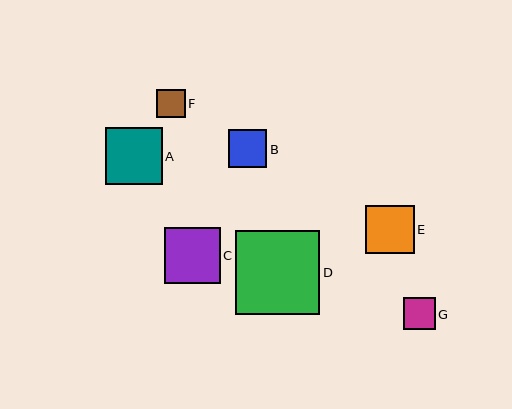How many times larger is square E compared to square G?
Square E is approximately 1.5 times the size of square G.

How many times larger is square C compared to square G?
Square C is approximately 1.7 times the size of square G.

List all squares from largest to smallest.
From largest to smallest: D, A, C, E, B, G, F.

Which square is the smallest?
Square F is the smallest with a size of approximately 28 pixels.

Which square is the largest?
Square D is the largest with a size of approximately 84 pixels.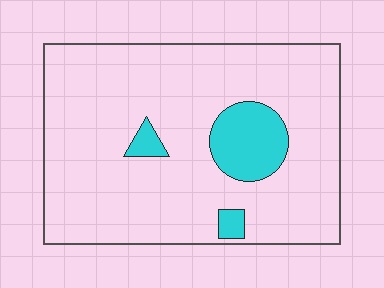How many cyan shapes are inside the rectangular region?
3.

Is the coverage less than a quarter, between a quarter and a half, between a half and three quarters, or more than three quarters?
Less than a quarter.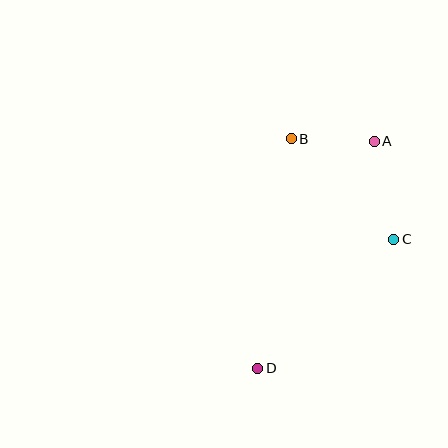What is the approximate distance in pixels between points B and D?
The distance between B and D is approximately 232 pixels.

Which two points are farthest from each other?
Points A and D are farthest from each other.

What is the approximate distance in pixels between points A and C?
The distance between A and C is approximately 100 pixels.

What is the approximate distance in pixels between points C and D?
The distance between C and D is approximately 187 pixels.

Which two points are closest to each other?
Points A and B are closest to each other.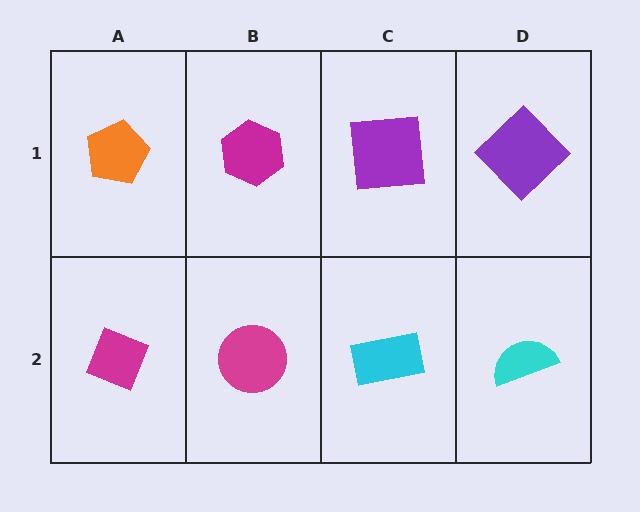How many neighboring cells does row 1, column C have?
3.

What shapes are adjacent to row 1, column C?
A cyan rectangle (row 2, column C), a magenta hexagon (row 1, column B), a purple diamond (row 1, column D).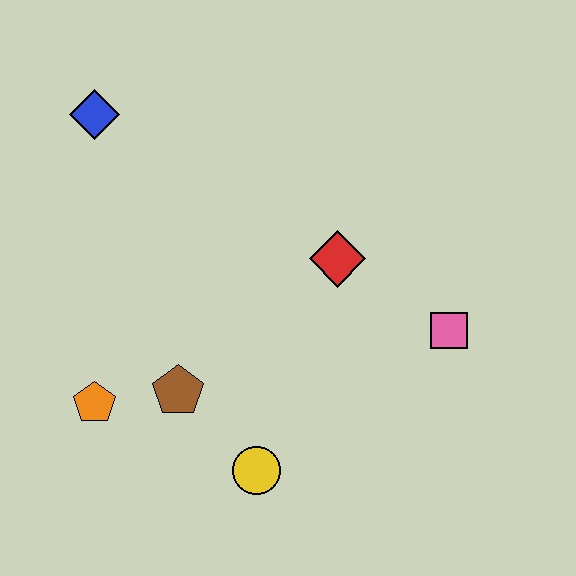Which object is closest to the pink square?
The red diamond is closest to the pink square.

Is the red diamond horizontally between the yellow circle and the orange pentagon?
No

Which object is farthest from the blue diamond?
The pink square is farthest from the blue diamond.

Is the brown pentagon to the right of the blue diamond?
Yes